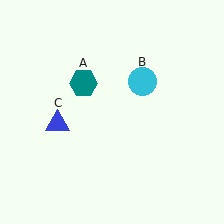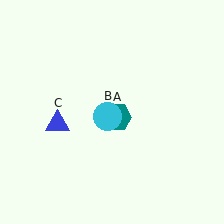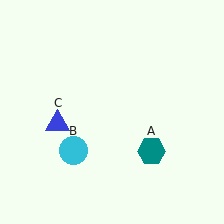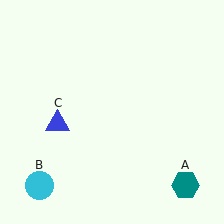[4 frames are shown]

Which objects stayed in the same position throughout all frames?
Blue triangle (object C) remained stationary.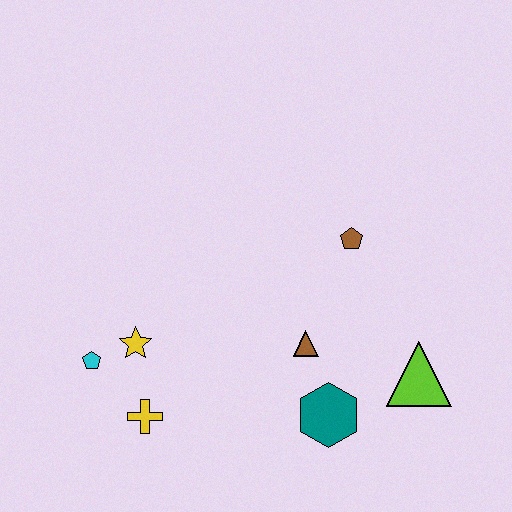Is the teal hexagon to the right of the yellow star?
Yes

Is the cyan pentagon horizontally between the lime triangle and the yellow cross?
No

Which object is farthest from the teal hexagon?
The cyan pentagon is farthest from the teal hexagon.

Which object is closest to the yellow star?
The cyan pentagon is closest to the yellow star.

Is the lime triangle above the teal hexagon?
Yes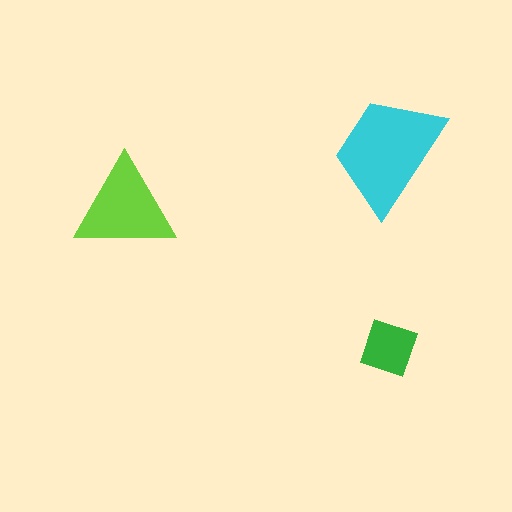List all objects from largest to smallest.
The cyan trapezoid, the lime triangle, the green square.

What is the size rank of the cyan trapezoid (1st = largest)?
1st.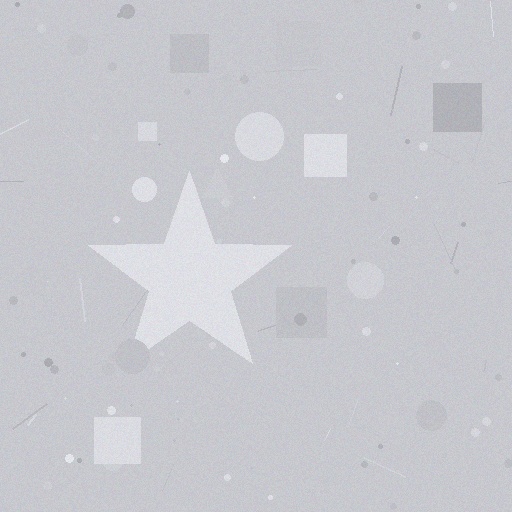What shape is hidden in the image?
A star is hidden in the image.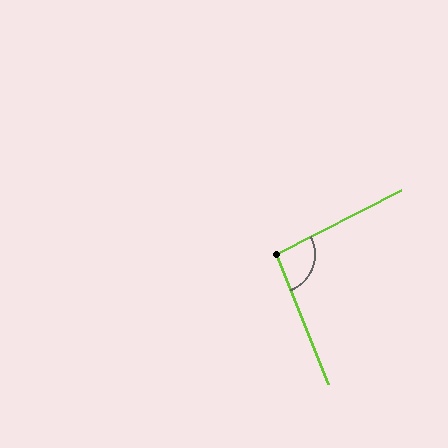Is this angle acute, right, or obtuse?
It is obtuse.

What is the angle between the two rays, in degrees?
Approximately 95 degrees.